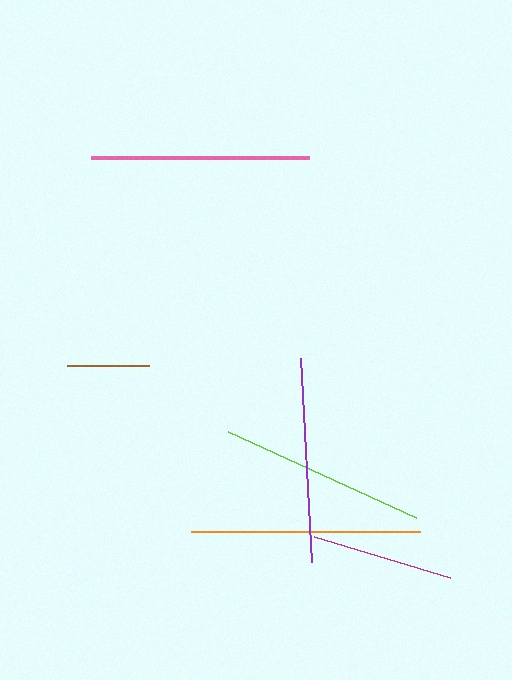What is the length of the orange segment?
The orange segment is approximately 228 pixels long.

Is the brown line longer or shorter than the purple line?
The purple line is longer than the brown line.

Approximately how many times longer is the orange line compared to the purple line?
The orange line is approximately 1.1 times the length of the purple line.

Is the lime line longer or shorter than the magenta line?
The lime line is longer than the magenta line.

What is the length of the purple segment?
The purple segment is approximately 204 pixels long.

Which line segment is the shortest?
The brown line is the shortest at approximately 82 pixels.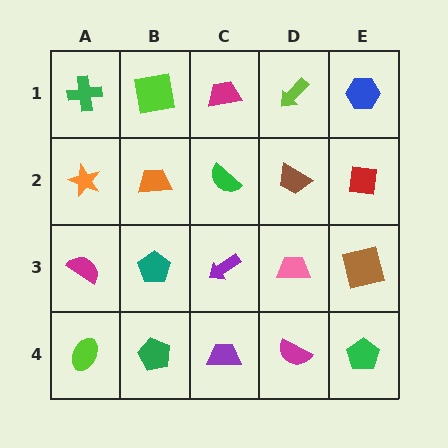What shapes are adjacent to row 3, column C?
A green semicircle (row 2, column C), a purple trapezoid (row 4, column C), a teal pentagon (row 3, column B), a pink trapezoid (row 3, column D).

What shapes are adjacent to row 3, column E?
A red square (row 2, column E), a green pentagon (row 4, column E), a pink trapezoid (row 3, column D).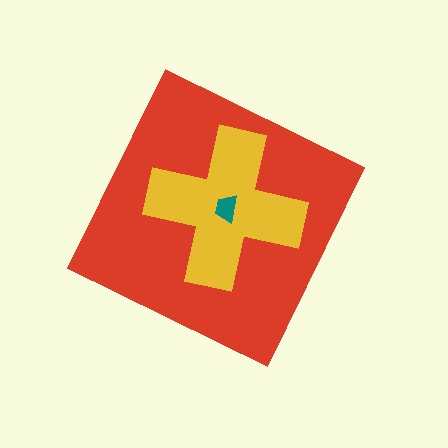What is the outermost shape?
The red diamond.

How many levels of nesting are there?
3.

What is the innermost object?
The teal trapezoid.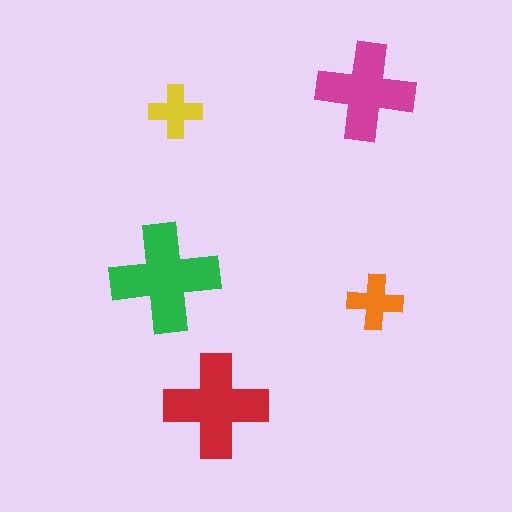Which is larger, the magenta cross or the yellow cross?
The magenta one.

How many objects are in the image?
There are 5 objects in the image.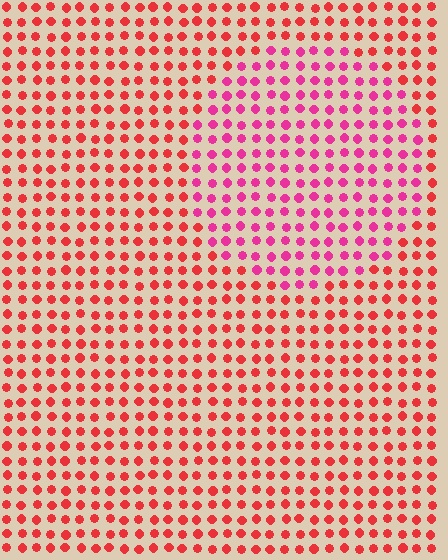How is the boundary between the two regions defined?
The boundary is defined purely by a slight shift in hue (about 33 degrees). Spacing, size, and orientation are identical on both sides.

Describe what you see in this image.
The image is filled with small red elements in a uniform arrangement. A circle-shaped region is visible where the elements are tinted to a slightly different hue, forming a subtle color boundary.